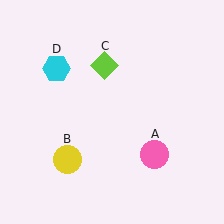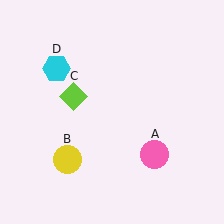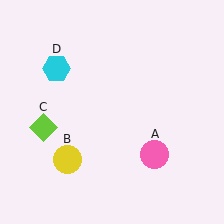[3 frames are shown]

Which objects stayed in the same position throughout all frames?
Pink circle (object A) and yellow circle (object B) and cyan hexagon (object D) remained stationary.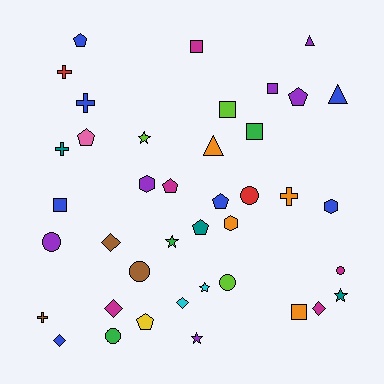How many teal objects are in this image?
There are 3 teal objects.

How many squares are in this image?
There are 6 squares.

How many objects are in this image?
There are 40 objects.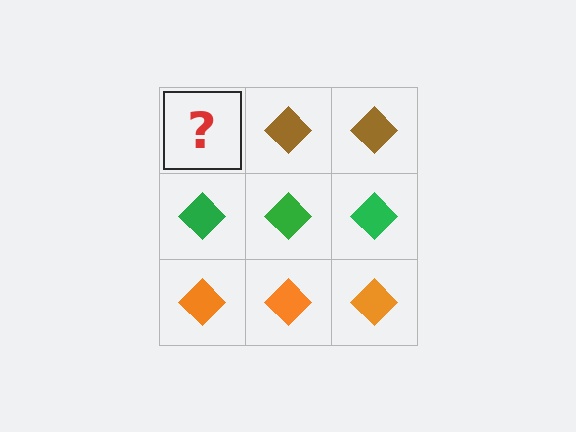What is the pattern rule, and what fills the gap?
The rule is that each row has a consistent color. The gap should be filled with a brown diamond.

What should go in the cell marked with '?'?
The missing cell should contain a brown diamond.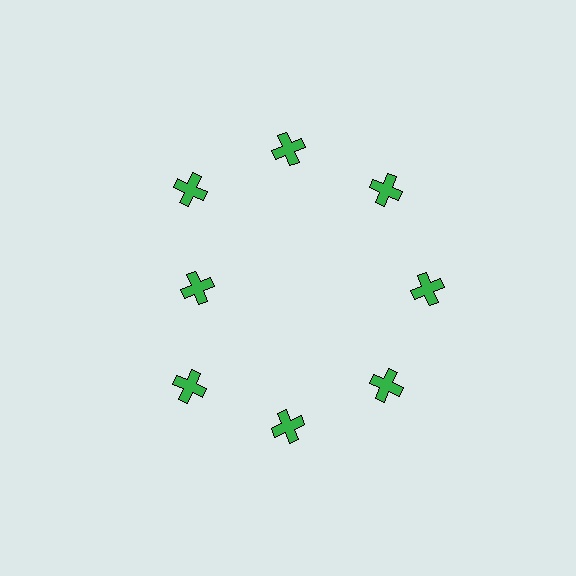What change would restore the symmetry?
The symmetry would be restored by moving it outward, back onto the ring so that all 8 crosses sit at equal angles and equal distance from the center.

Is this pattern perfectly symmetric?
No. The 8 green crosses are arranged in a ring, but one element near the 9 o'clock position is pulled inward toward the center, breaking the 8-fold rotational symmetry.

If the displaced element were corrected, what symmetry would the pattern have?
It would have 8-fold rotational symmetry — the pattern would map onto itself every 45 degrees.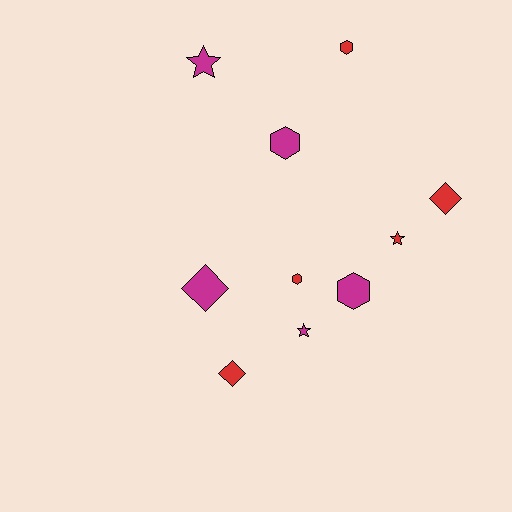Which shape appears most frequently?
Hexagon, with 4 objects.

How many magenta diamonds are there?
There is 1 magenta diamond.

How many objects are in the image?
There are 10 objects.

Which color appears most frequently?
Red, with 5 objects.